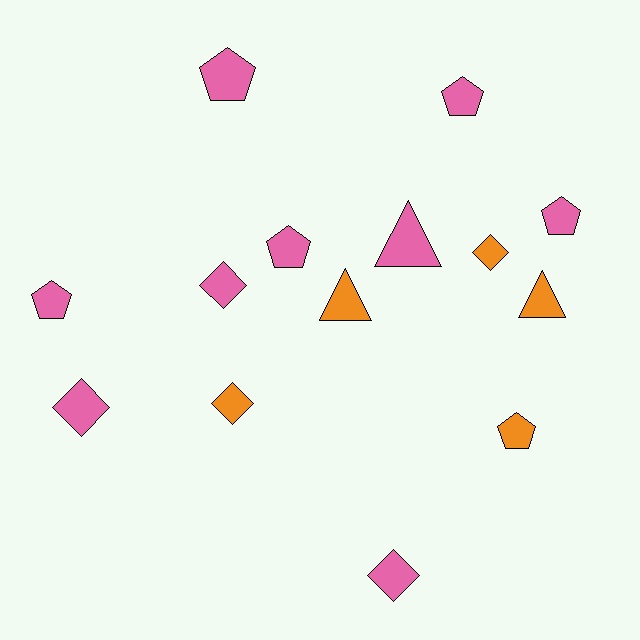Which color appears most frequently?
Pink, with 9 objects.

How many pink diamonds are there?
There are 3 pink diamonds.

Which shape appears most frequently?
Pentagon, with 6 objects.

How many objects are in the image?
There are 14 objects.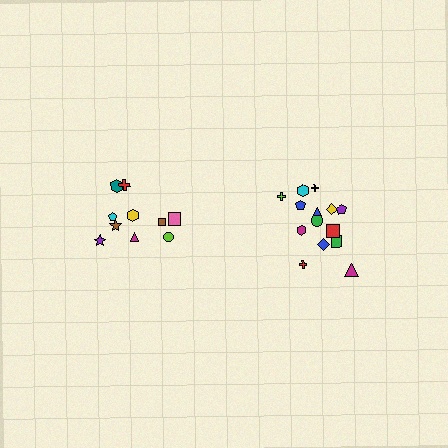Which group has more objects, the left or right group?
The right group.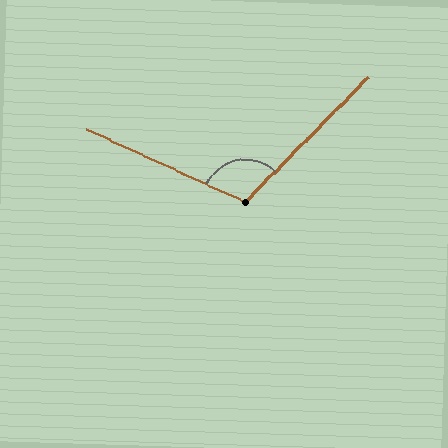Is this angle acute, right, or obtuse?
It is obtuse.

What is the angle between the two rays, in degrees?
Approximately 110 degrees.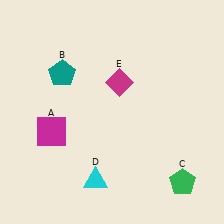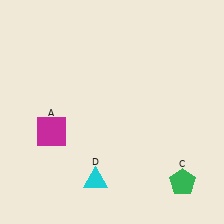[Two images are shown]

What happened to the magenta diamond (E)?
The magenta diamond (E) was removed in Image 2. It was in the top-right area of Image 1.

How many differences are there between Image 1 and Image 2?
There are 2 differences between the two images.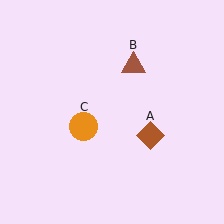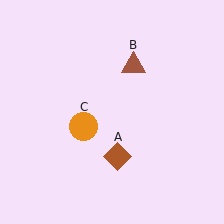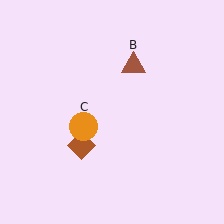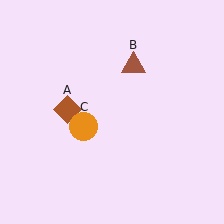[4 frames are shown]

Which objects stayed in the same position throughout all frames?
Brown triangle (object B) and orange circle (object C) remained stationary.